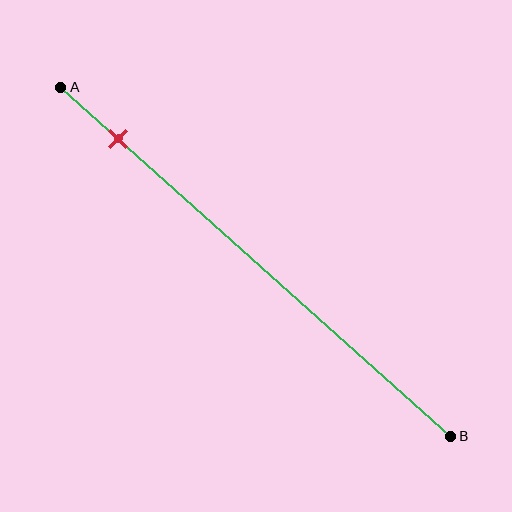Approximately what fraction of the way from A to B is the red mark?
The red mark is approximately 15% of the way from A to B.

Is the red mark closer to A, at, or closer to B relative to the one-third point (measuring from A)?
The red mark is closer to point A than the one-third point of segment AB.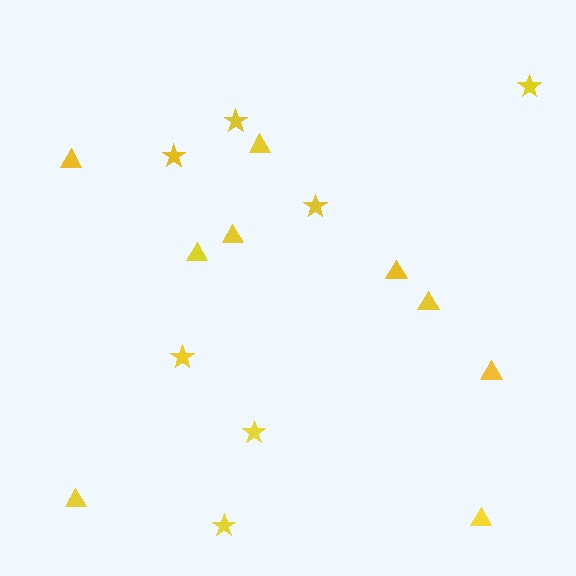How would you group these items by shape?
There are 2 groups: one group of triangles (9) and one group of stars (7).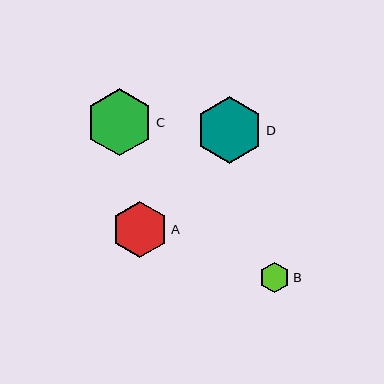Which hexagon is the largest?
Hexagon C is the largest with a size of approximately 67 pixels.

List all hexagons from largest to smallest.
From largest to smallest: C, D, A, B.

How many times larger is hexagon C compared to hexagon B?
Hexagon C is approximately 2.2 times the size of hexagon B.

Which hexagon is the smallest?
Hexagon B is the smallest with a size of approximately 31 pixels.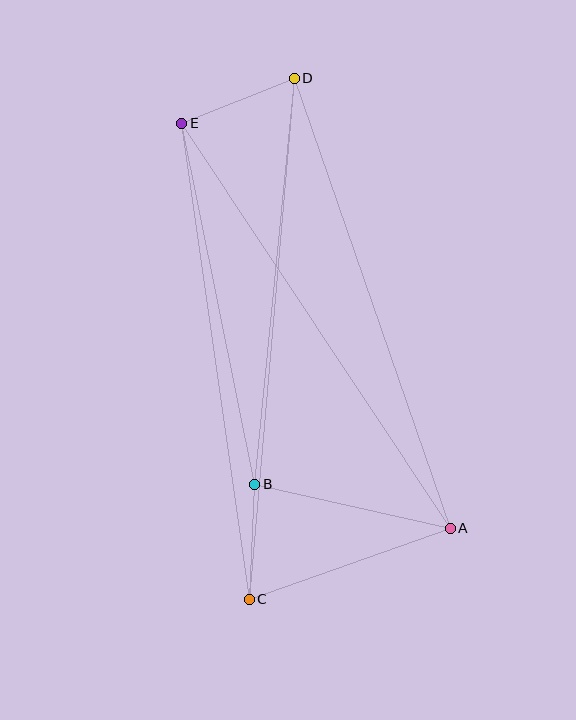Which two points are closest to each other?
Points B and C are closest to each other.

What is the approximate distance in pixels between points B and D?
The distance between B and D is approximately 408 pixels.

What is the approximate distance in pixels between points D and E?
The distance between D and E is approximately 121 pixels.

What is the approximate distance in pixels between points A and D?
The distance between A and D is approximately 476 pixels.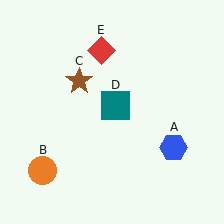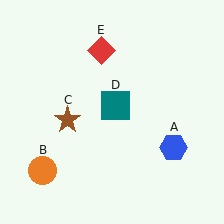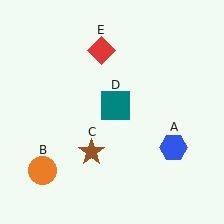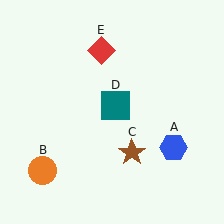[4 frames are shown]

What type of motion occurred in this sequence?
The brown star (object C) rotated counterclockwise around the center of the scene.